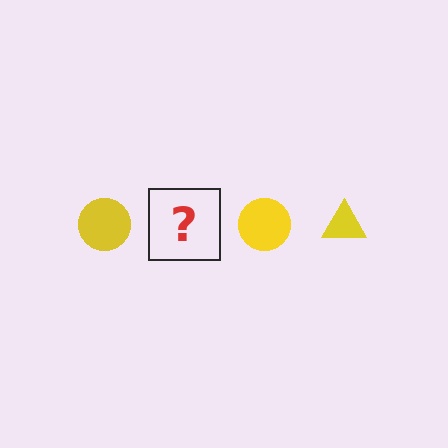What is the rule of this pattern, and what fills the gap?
The rule is that the pattern cycles through circle, triangle shapes in yellow. The gap should be filled with a yellow triangle.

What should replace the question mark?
The question mark should be replaced with a yellow triangle.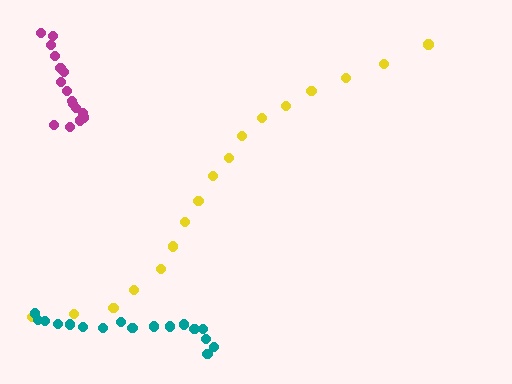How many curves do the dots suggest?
There are 3 distinct paths.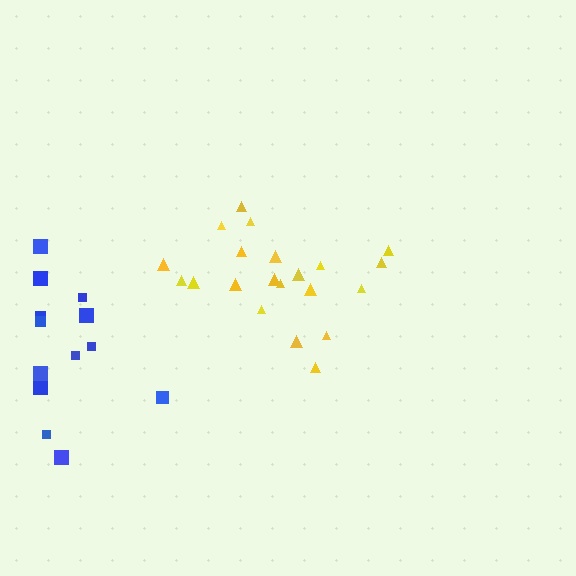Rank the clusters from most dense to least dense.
yellow, blue.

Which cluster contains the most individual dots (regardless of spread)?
Yellow (21).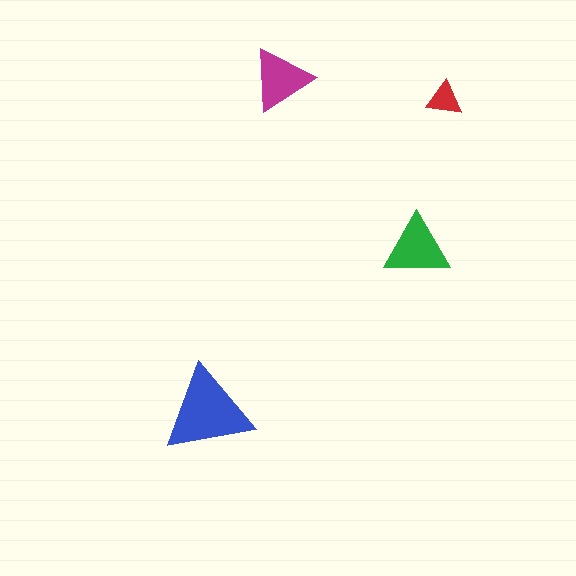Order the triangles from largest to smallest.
the blue one, the green one, the magenta one, the red one.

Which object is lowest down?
The blue triangle is bottommost.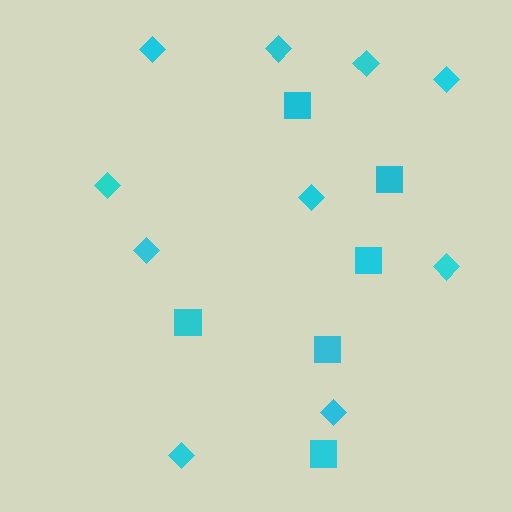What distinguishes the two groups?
There are 2 groups: one group of squares (6) and one group of diamonds (10).